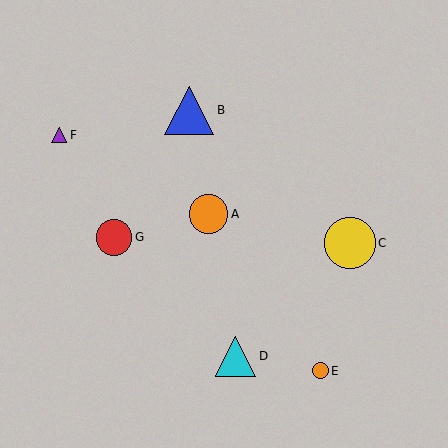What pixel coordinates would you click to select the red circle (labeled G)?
Click at (114, 237) to select the red circle G.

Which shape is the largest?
The yellow circle (labeled C) is the largest.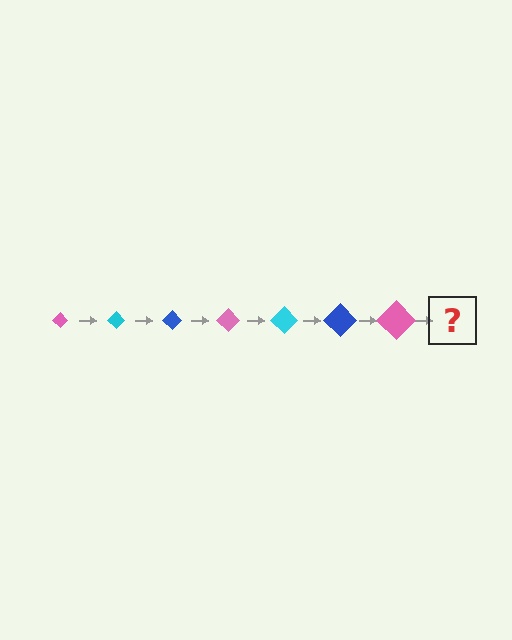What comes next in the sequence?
The next element should be a cyan diamond, larger than the previous one.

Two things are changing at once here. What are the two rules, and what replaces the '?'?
The two rules are that the diamond grows larger each step and the color cycles through pink, cyan, and blue. The '?' should be a cyan diamond, larger than the previous one.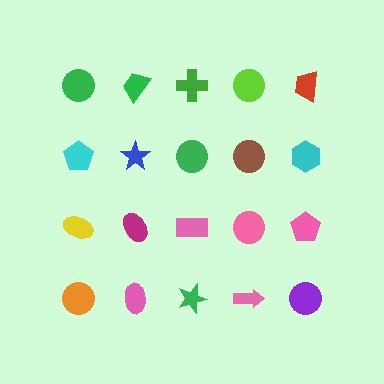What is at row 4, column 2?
A pink ellipse.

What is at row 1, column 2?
A green trapezoid.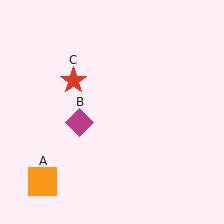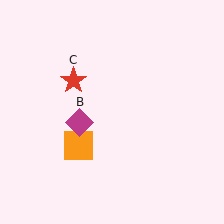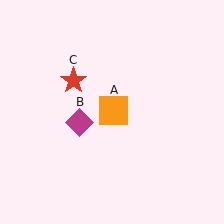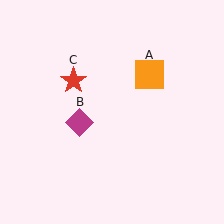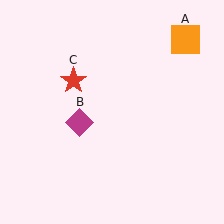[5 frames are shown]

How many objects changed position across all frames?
1 object changed position: orange square (object A).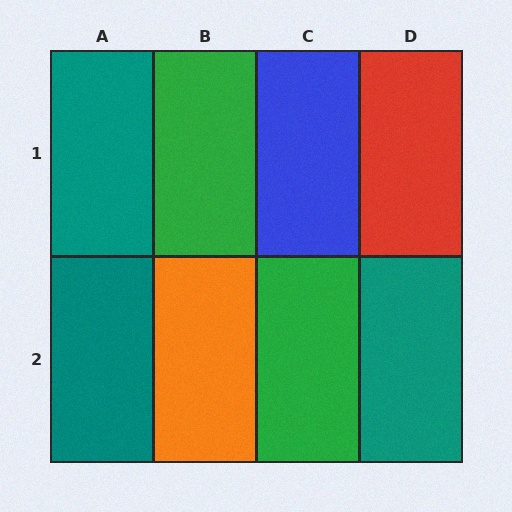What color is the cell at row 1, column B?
Green.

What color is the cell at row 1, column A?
Teal.